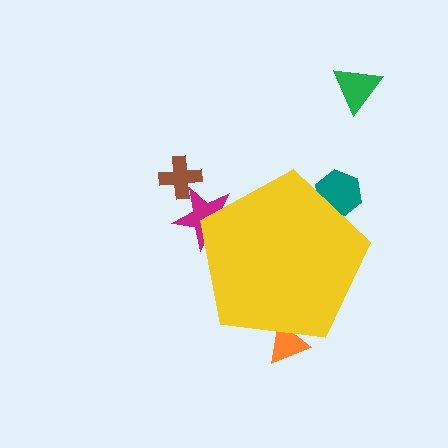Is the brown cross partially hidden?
No, the brown cross is fully visible.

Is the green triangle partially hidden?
No, the green triangle is fully visible.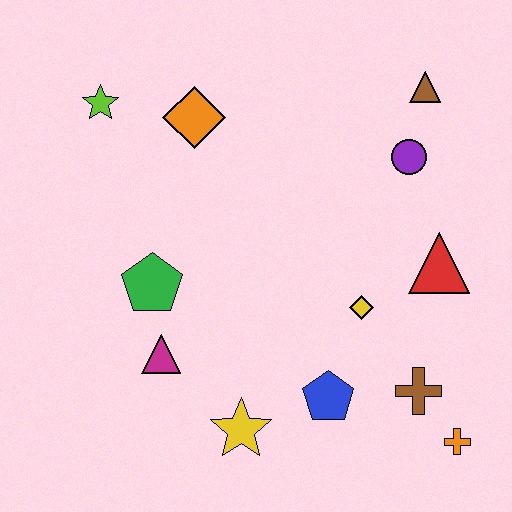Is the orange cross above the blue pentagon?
No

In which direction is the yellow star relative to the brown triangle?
The yellow star is below the brown triangle.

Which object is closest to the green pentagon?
The magenta triangle is closest to the green pentagon.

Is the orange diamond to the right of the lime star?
Yes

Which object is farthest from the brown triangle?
The yellow star is farthest from the brown triangle.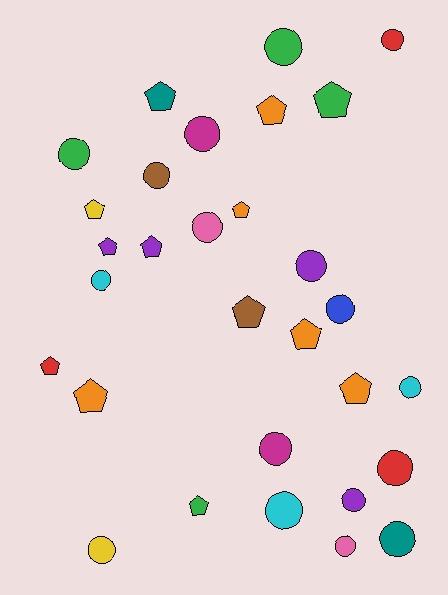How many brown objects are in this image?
There are 2 brown objects.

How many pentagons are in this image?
There are 13 pentagons.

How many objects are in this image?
There are 30 objects.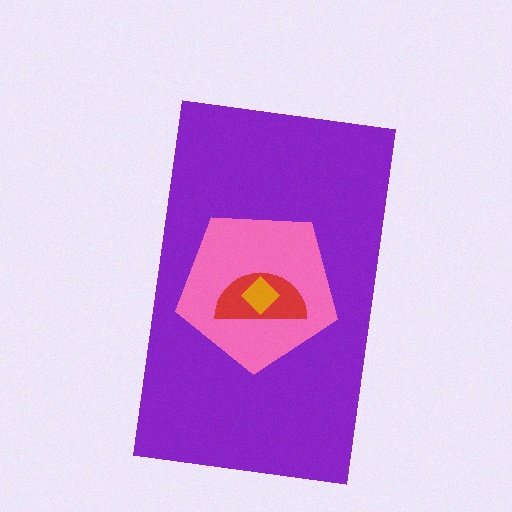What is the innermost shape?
The orange diamond.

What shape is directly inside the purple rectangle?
The pink pentagon.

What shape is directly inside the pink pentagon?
The red semicircle.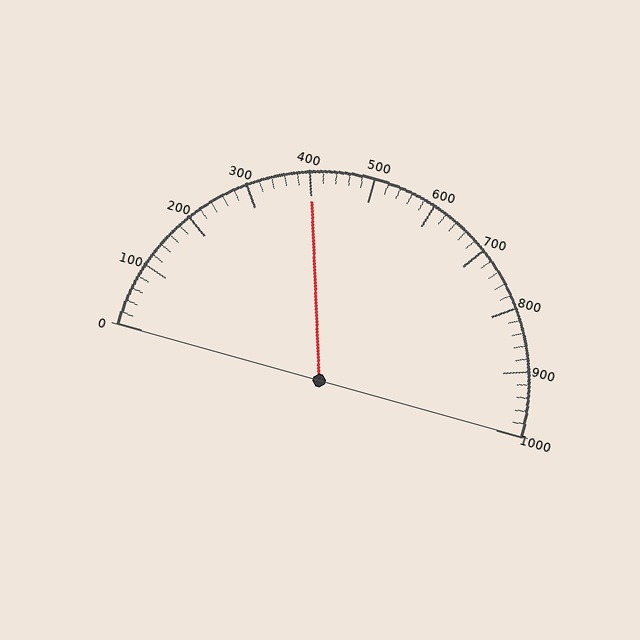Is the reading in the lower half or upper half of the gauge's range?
The reading is in the lower half of the range (0 to 1000).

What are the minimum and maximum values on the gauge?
The gauge ranges from 0 to 1000.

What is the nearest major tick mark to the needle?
The nearest major tick mark is 400.